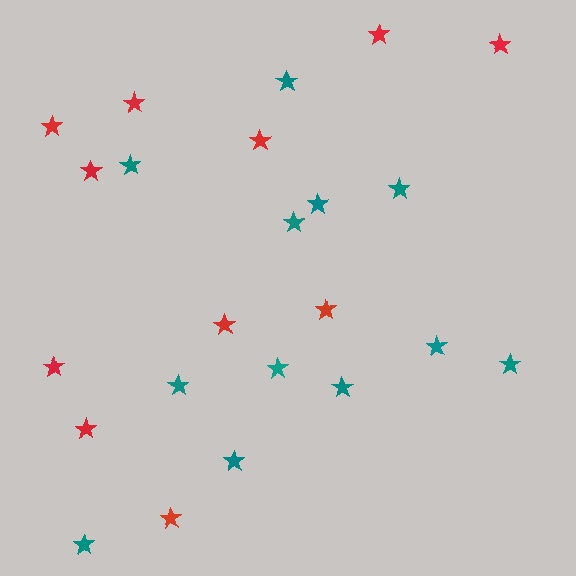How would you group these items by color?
There are 2 groups: one group of red stars (11) and one group of teal stars (12).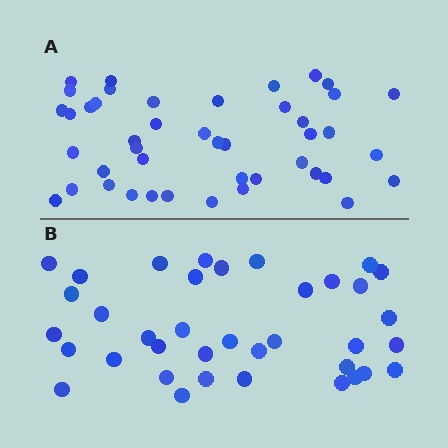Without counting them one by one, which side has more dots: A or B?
Region A (the top region) has more dots.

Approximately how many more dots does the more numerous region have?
Region A has roughly 8 or so more dots than region B.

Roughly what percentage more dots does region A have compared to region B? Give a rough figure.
About 20% more.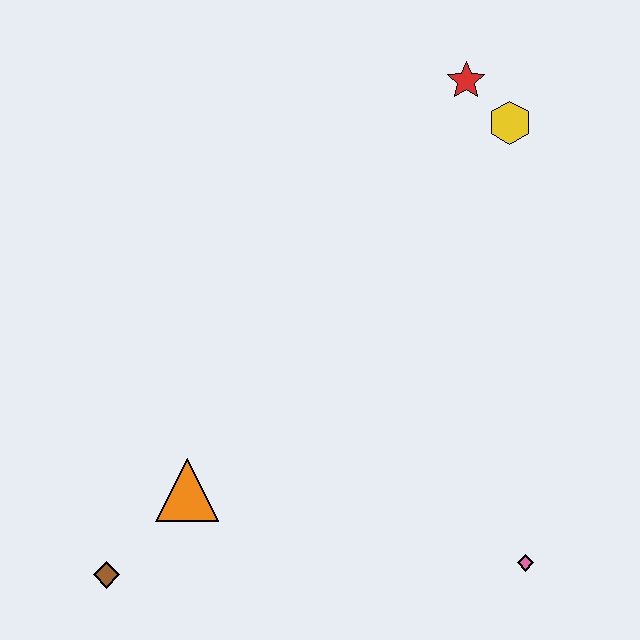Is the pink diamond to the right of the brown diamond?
Yes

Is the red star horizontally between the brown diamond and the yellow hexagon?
Yes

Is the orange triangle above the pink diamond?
Yes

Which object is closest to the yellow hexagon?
The red star is closest to the yellow hexagon.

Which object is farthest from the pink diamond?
The red star is farthest from the pink diamond.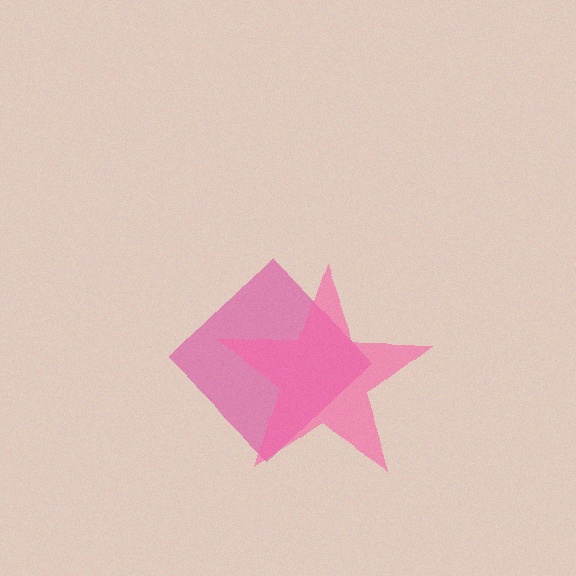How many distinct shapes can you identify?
There are 2 distinct shapes: a magenta diamond, a pink star.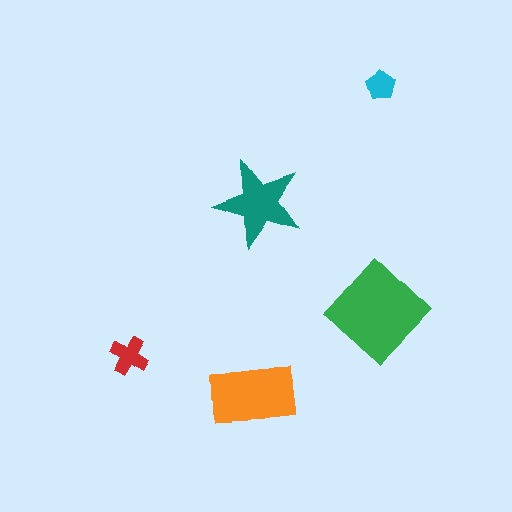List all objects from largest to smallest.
The green diamond, the orange rectangle, the teal star, the red cross, the cyan pentagon.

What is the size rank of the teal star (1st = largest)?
3rd.